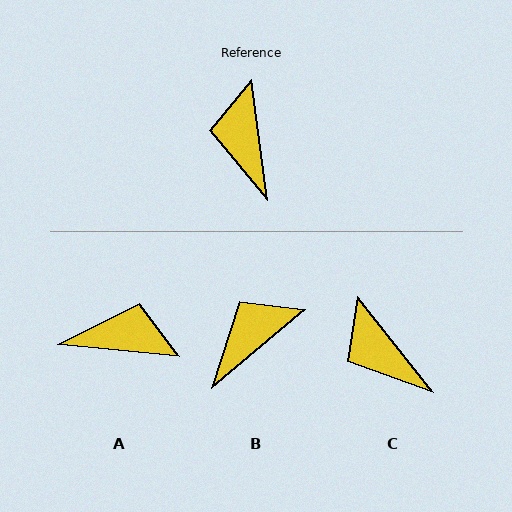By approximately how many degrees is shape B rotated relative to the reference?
Approximately 57 degrees clockwise.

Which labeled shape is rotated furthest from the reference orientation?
A, about 103 degrees away.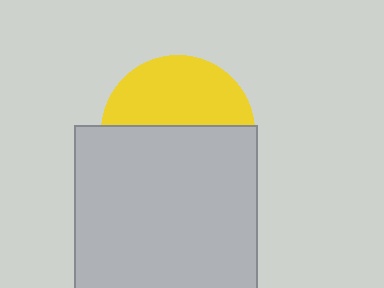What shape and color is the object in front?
The object in front is a light gray square.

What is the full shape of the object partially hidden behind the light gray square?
The partially hidden object is a yellow circle.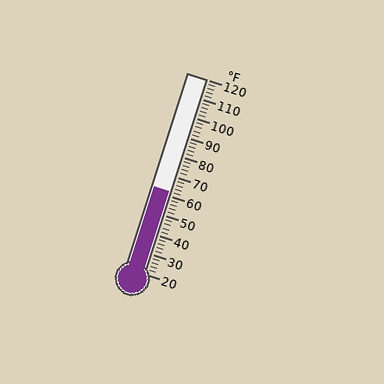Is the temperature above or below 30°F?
The temperature is above 30°F.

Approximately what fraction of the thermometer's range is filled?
The thermometer is filled to approximately 40% of its range.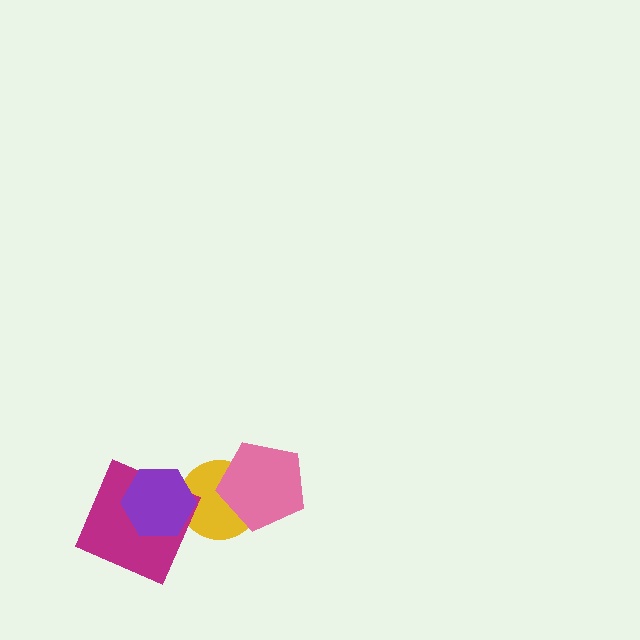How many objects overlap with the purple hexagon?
2 objects overlap with the purple hexagon.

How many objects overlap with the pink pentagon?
1 object overlaps with the pink pentagon.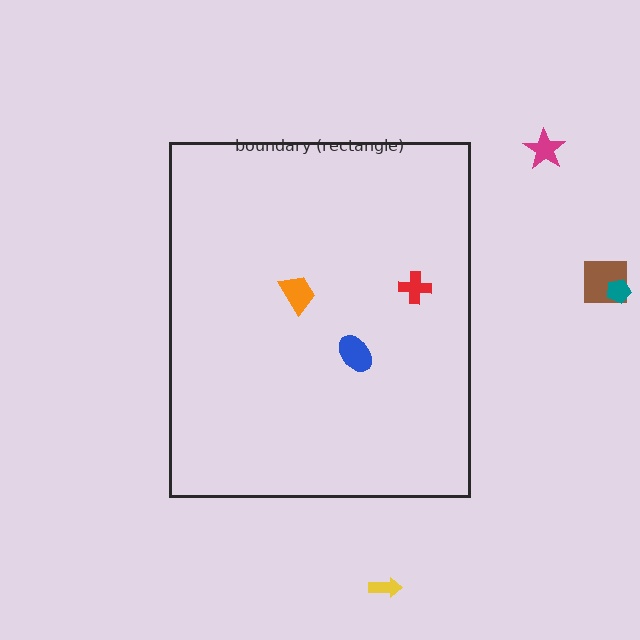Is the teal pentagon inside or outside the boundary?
Outside.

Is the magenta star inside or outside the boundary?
Outside.